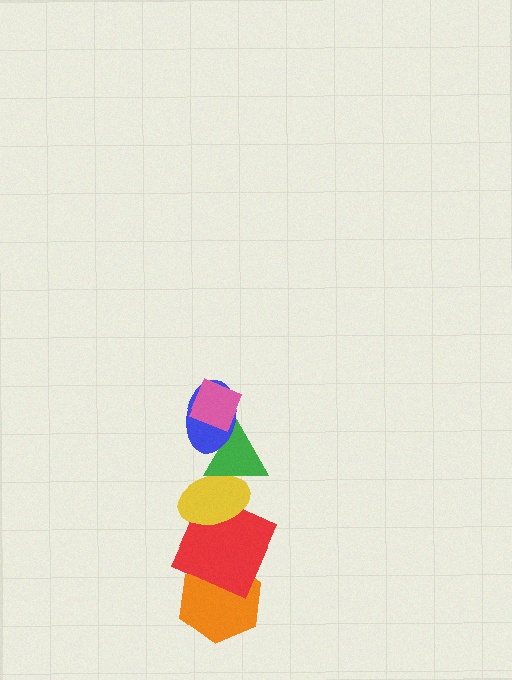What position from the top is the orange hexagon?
The orange hexagon is 6th from the top.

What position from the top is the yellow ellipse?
The yellow ellipse is 4th from the top.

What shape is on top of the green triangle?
The blue ellipse is on top of the green triangle.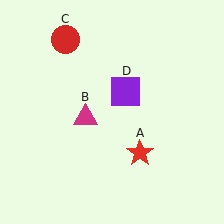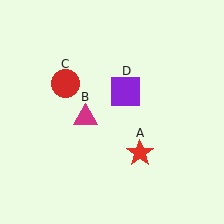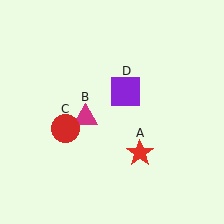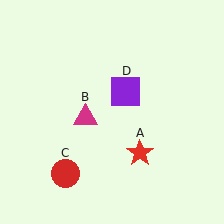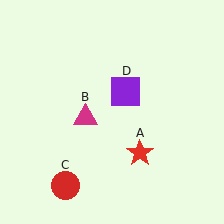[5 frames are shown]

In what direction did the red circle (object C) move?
The red circle (object C) moved down.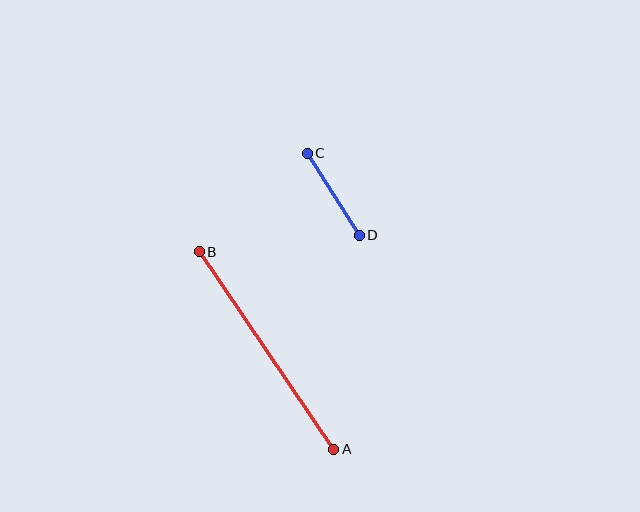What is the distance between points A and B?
The distance is approximately 239 pixels.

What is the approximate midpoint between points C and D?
The midpoint is at approximately (333, 194) pixels.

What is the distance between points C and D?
The distance is approximately 97 pixels.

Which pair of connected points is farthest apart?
Points A and B are farthest apart.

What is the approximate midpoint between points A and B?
The midpoint is at approximately (266, 351) pixels.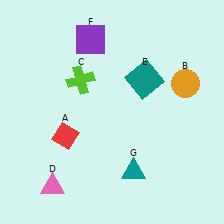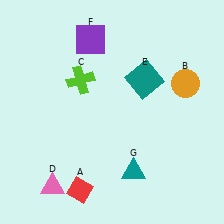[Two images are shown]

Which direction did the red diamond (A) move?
The red diamond (A) moved down.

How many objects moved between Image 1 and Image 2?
1 object moved between the two images.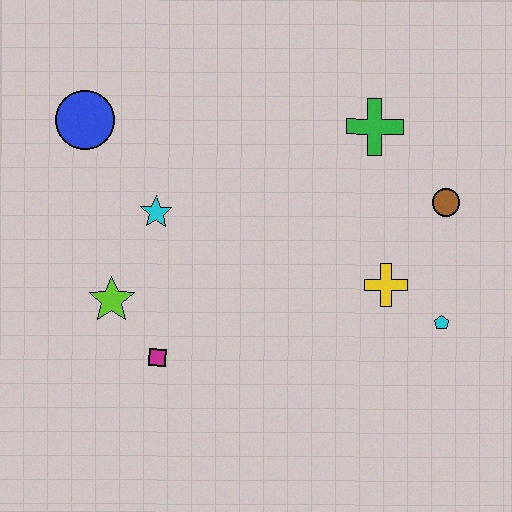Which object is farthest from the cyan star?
The cyan pentagon is farthest from the cyan star.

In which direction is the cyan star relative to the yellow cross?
The cyan star is to the left of the yellow cross.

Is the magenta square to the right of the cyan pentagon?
No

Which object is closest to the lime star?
The magenta square is closest to the lime star.